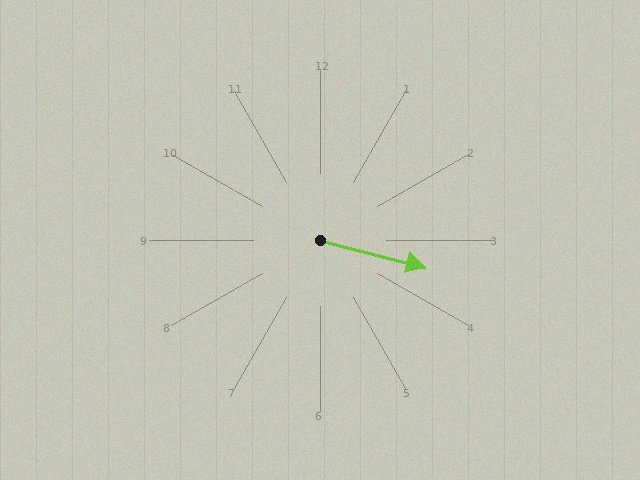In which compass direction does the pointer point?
East.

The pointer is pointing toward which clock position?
Roughly 3 o'clock.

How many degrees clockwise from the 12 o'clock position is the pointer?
Approximately 104 degrees.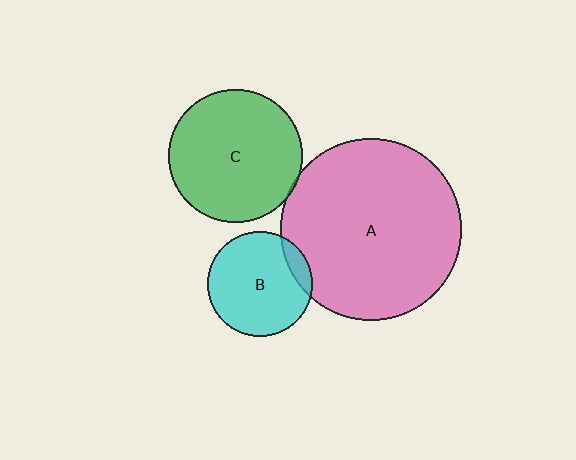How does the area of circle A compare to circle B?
Approximately 3.0 times.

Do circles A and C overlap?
Yes.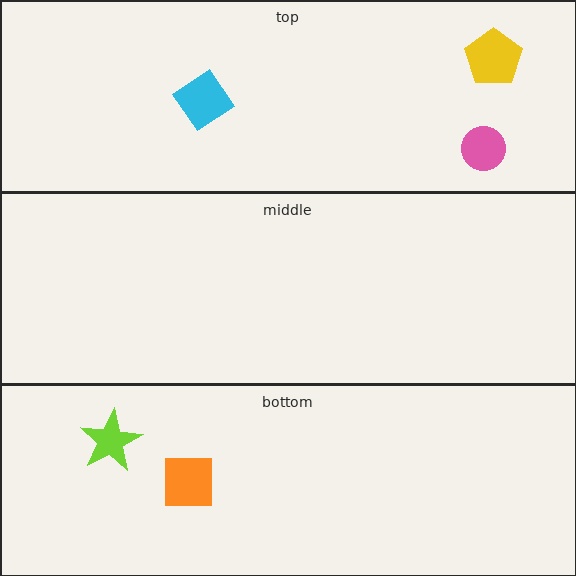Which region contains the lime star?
The bottom region.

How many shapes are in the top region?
3.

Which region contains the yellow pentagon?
The top region.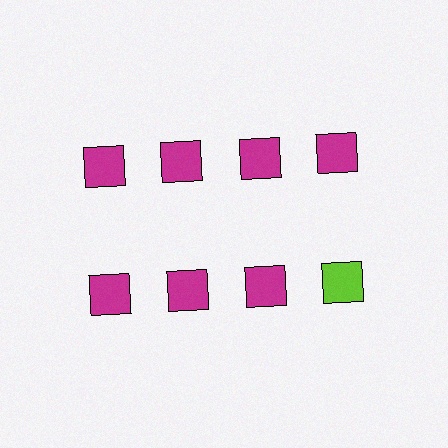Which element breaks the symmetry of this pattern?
The lime square in the second row, second from right column breaks the symmetry. All other shapes are magenta squares.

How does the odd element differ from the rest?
It has a different color: lime instead of magenta.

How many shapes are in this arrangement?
There are 8 shapes arranged in a grid pattern.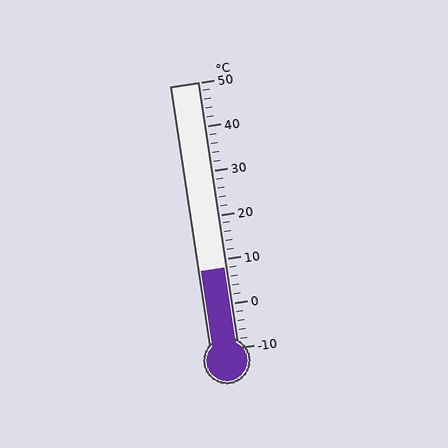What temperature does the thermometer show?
The thermometer shows approximately 8°C.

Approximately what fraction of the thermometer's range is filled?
The thermometer is filled to approximately 30% of its range.